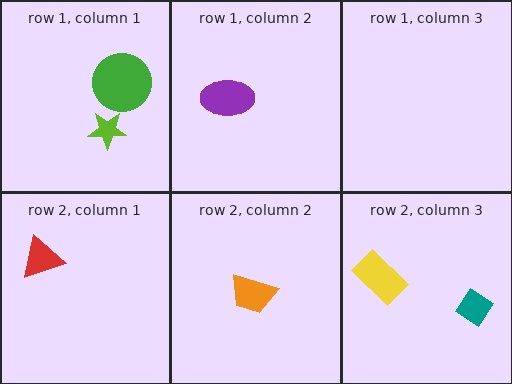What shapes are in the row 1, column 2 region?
The purple ellipse.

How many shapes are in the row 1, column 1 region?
2.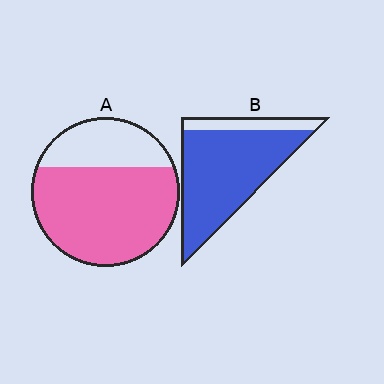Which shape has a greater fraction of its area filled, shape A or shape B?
Shape B.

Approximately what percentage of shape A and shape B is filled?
A is approximately 70% and B is approximately 85%.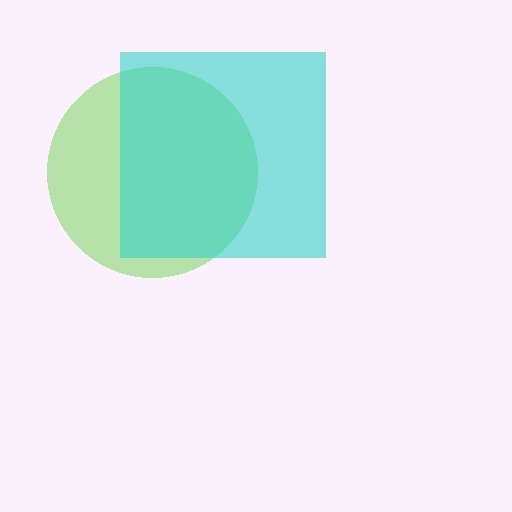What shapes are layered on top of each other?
The layered shapes are: a lime circle, a cyan square.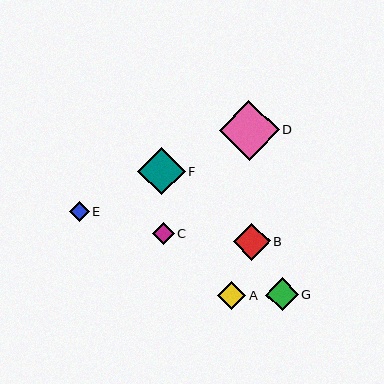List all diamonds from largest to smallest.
From largest to smallest: D, F, B, G, A, C, E.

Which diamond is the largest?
Diamond D is the largest with a size of approximately 59 pixels.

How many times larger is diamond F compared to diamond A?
Diamond F is approximately 1.7 times the size of diamond A.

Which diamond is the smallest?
Diamond E is the smallest with a size of approximately 19 pixels.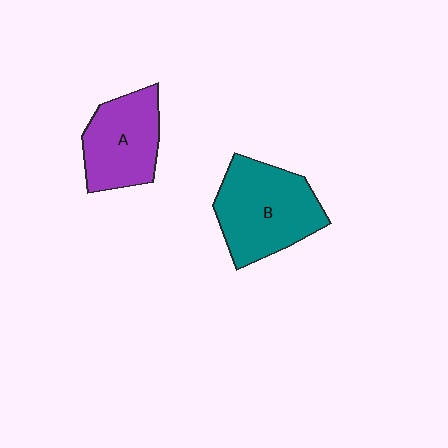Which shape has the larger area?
Shape B (teal).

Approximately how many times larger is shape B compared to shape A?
Approximately 1.3 times.